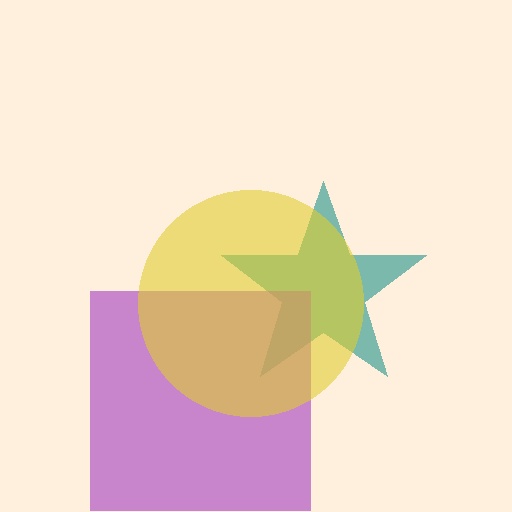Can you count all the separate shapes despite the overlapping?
Yes, there are 3 separate shapes.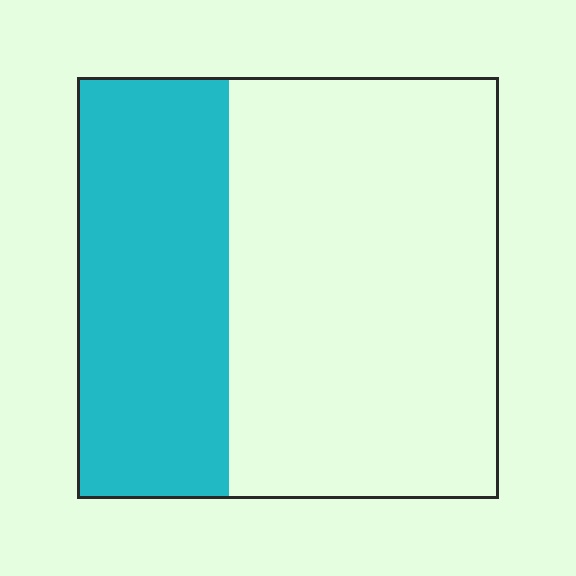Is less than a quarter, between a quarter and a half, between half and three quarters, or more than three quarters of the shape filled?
Between a quarter and a half.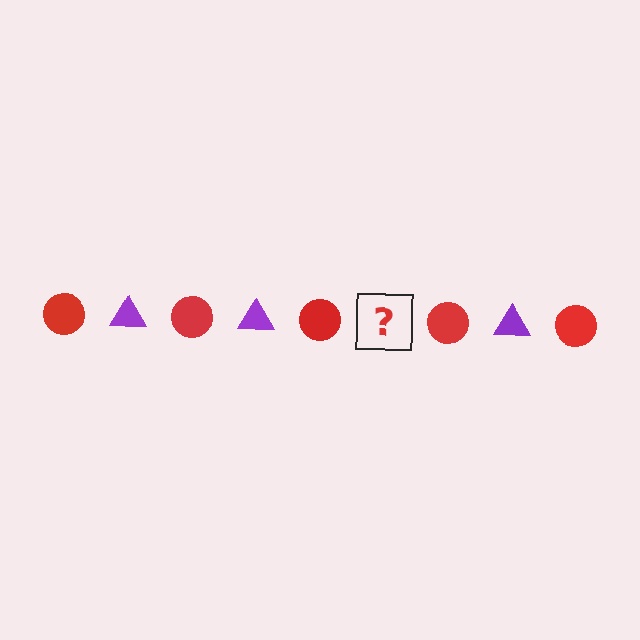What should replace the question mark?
The question mark should be replaced with a purple triangle.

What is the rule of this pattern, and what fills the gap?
The rule is that the pattern alternates between red circle and purple triangle. The gap should be filled with a purple triangle.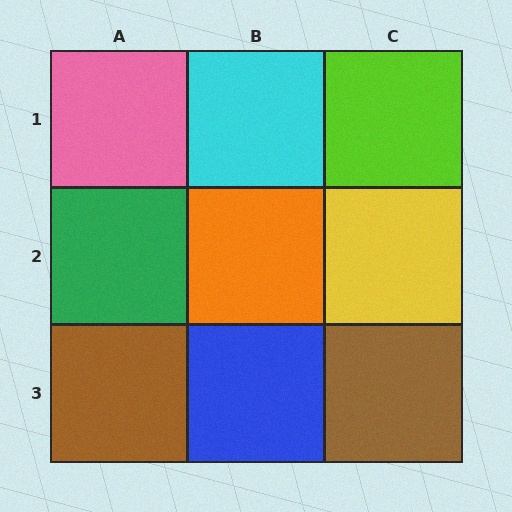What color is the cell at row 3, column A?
Brown.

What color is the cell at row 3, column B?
Blue.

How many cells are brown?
2 cells are brown.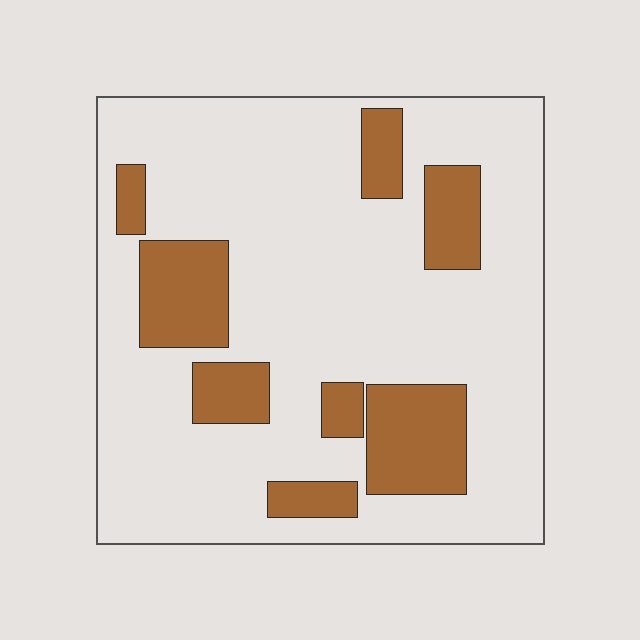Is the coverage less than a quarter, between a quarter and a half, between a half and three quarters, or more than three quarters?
Less than a quarter.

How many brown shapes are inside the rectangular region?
8.